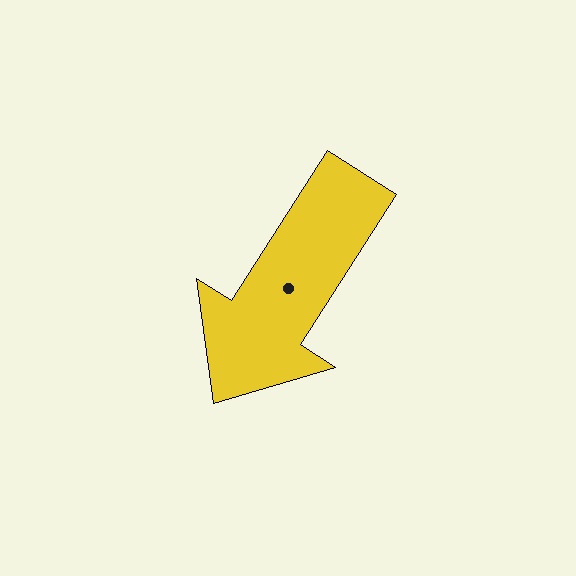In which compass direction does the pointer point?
Southwest.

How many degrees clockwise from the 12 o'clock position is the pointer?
Approximately 213 degrees.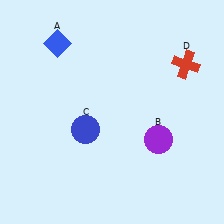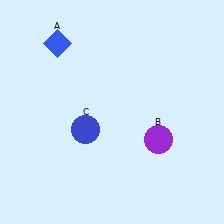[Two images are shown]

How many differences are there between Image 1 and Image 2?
There is 1 difference between the two images.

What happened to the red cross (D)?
The red cross (D) was removed in Image 2. It was in the top-right area of Image 1.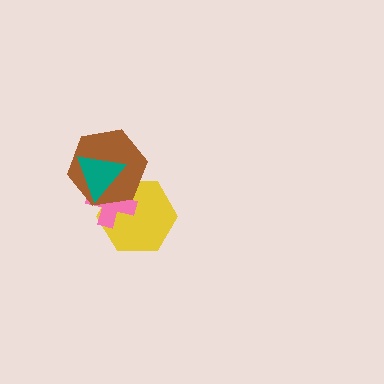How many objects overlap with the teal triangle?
3 objects overlap with the teal triangle.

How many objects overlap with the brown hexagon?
3 objects overlap with the brown hexagon.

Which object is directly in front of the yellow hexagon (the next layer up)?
The pink cross is directly in front of the yellow hexagon.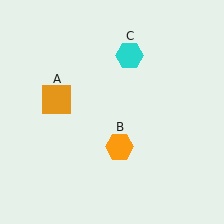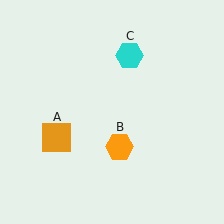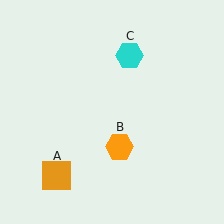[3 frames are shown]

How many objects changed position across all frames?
1 object changed position: orange square (object A).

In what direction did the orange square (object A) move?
The orange square (object A) moved down.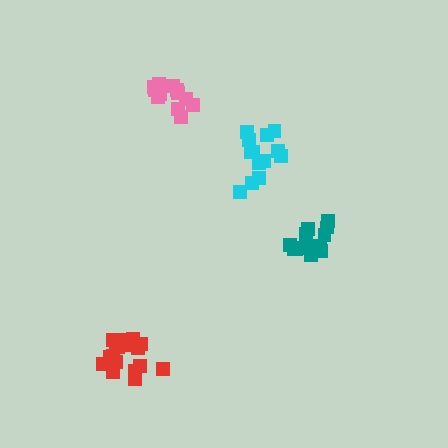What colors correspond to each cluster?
The clusters are colored: teal, pink, cyan, red.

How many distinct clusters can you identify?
There are 4 distinct clusters.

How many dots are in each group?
Group 1: 14 dots, Group 2: 12 dots, Group 3: 13 dots, Group 4: 17 dots (56 total).